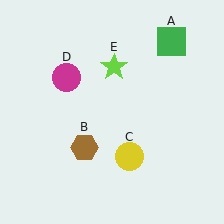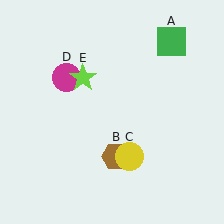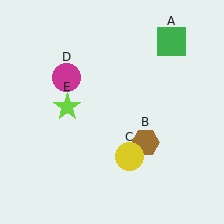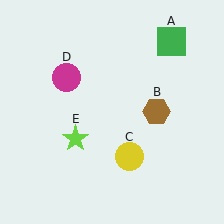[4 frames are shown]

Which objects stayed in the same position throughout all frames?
Green square (object A) and yellow circle (object C) and magenta circle (object D) remained stationary.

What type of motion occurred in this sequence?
The brown hexagon (object B), lime star (object E) rotated counterclockwise around the center of the scene.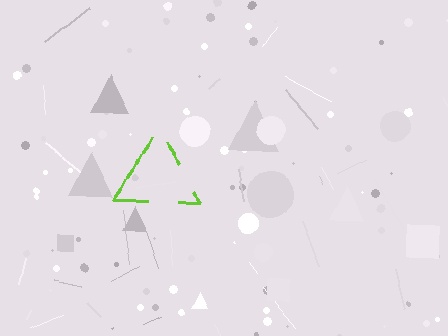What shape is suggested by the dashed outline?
The dashed outline suggests a triangle.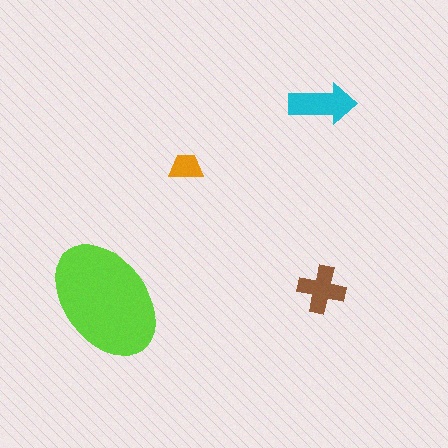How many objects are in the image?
There are 4 objects in the image.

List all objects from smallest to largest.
The orange trapezoid, the brown cross, the cyan arrow, the lime ellipse.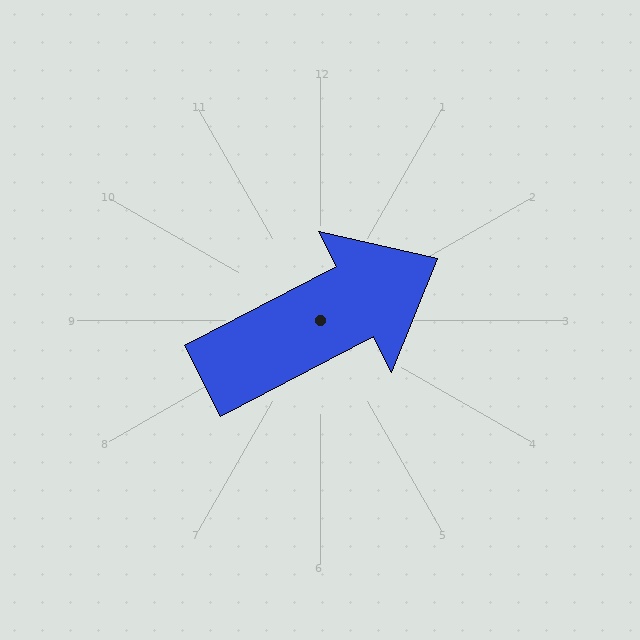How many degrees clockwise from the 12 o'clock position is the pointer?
Approximately 63 degrees.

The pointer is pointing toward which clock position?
Roughly 2 o'clock.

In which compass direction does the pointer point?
Northeast.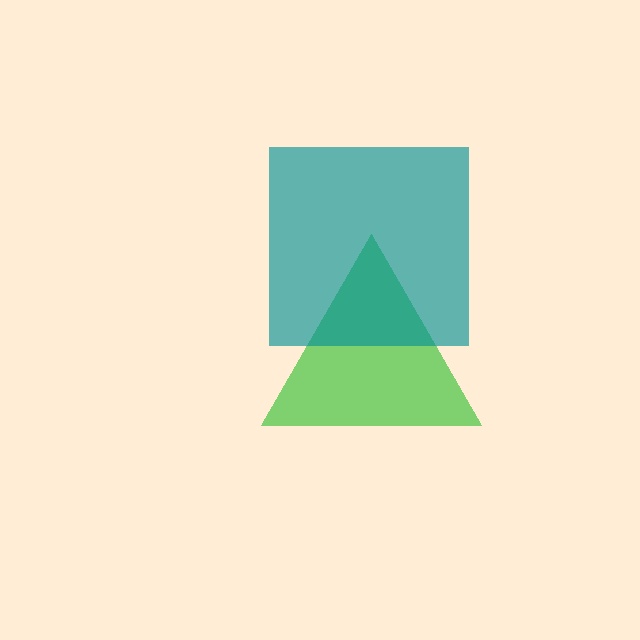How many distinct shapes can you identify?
There are 2 distinct shapes: a green triangle, a teal square.